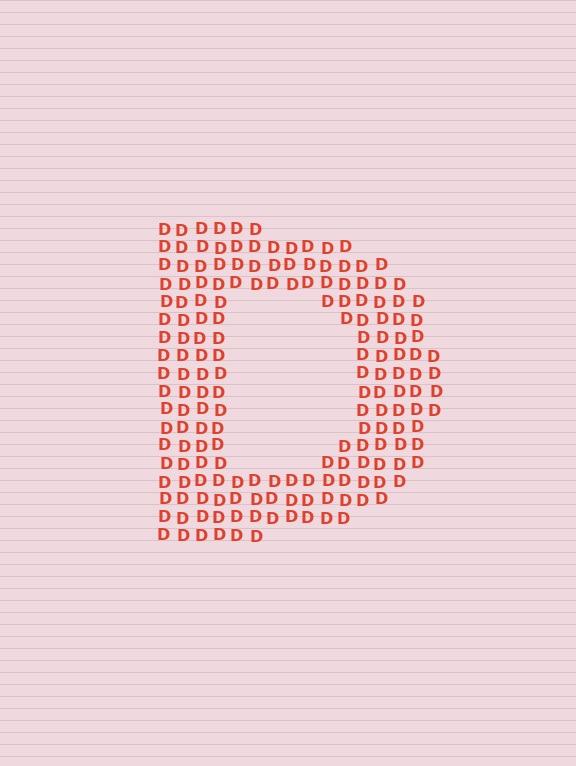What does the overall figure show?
The overall figure shows the letter D.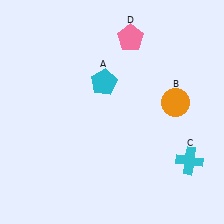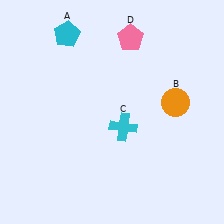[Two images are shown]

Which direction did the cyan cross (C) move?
The cyan cross (C) moved left.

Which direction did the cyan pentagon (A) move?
The cyan pentagon (A) moved up.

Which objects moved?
The objects that moved are: the cyan pentagon (A), the cyan cross (C).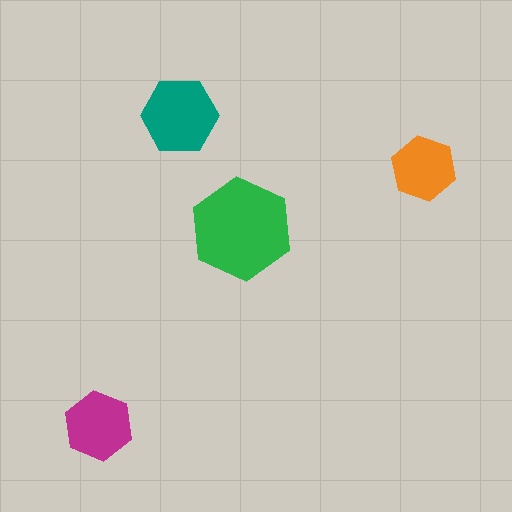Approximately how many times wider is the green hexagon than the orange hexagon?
About 1.5 times wider.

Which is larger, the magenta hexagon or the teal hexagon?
The teal one.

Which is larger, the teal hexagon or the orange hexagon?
The teal one.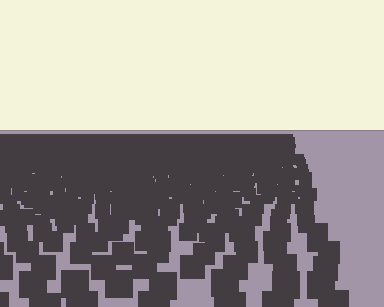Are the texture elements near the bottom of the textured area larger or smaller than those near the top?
Larger. Near the bottom, elements are closer to the viewer and appear at a bigger on-screen size.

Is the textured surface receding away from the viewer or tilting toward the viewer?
The surface is receding away from the viewer. Texture elements get smaller and denser toward the top.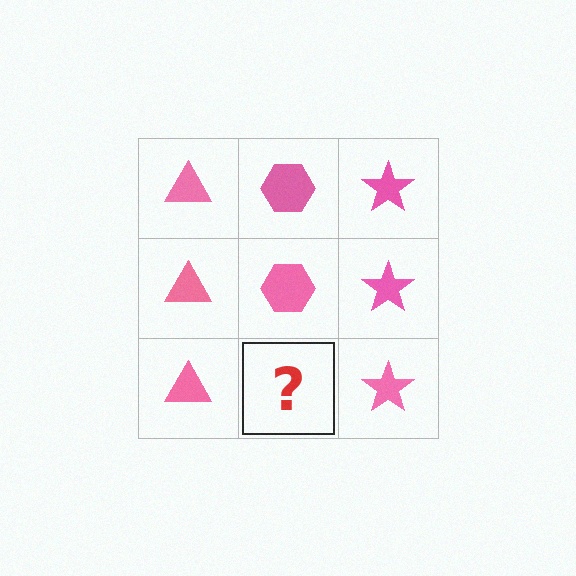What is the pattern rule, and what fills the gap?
The rule is that each column has a consistent shape. The gap should be filled with a pink hexagon.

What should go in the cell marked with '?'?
The missing cell should contain a pink hexagon.